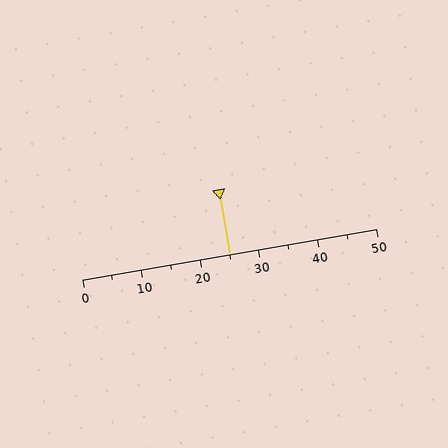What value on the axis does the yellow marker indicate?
The marker indicates approximately 25.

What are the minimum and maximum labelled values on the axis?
The axis runs from 0 to 50.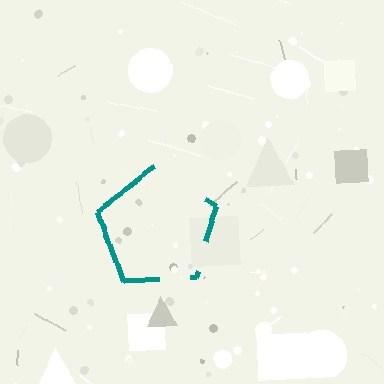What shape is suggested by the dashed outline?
The dashed outline suggests a pentagon.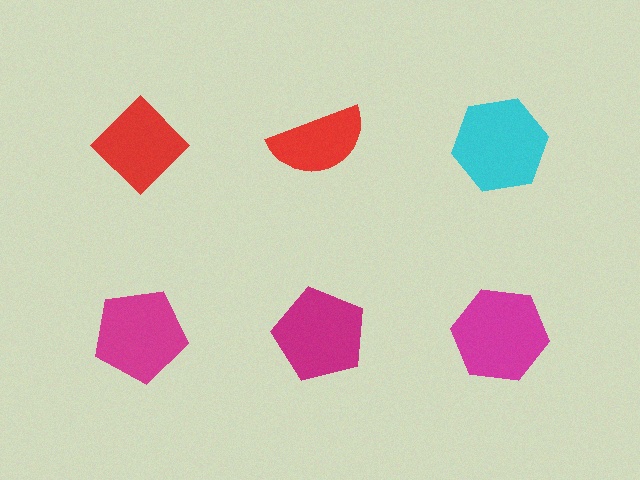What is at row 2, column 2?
A magenta pentagon.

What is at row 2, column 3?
A magenta hexagon.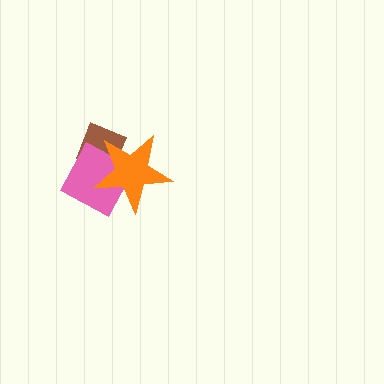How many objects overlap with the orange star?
2 objects overlap with the orange star.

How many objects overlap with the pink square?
2 objects overlap with the pink square.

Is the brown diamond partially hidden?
Yes, it is partially covered by another shape.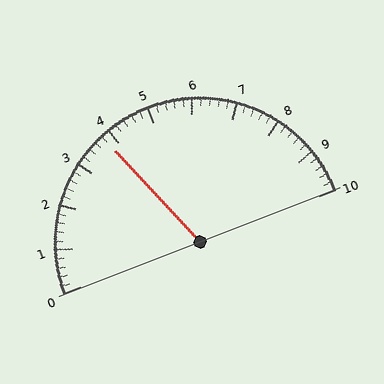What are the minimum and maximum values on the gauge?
The gauge ranges from 0 to 10.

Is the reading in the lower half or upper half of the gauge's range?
The reading is in the lower half of the range (0 to 10).